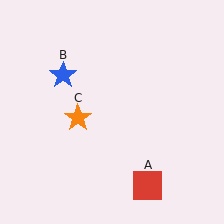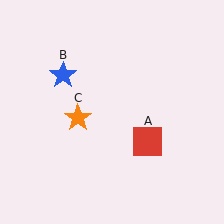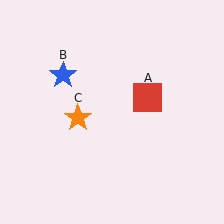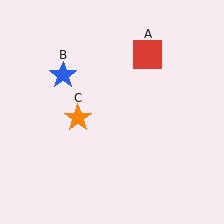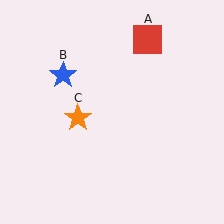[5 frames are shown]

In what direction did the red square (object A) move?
The red square (object A) moved up.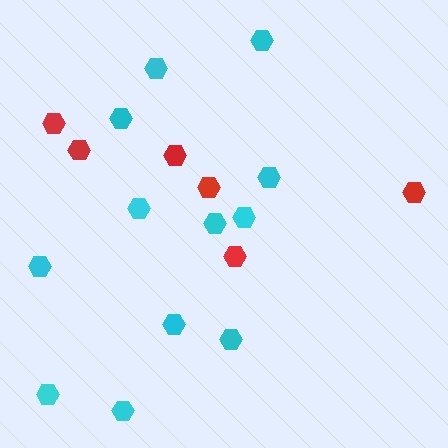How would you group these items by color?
There are 2 groups: one group of red hexagons (6) and one group of cyan hexagons (12).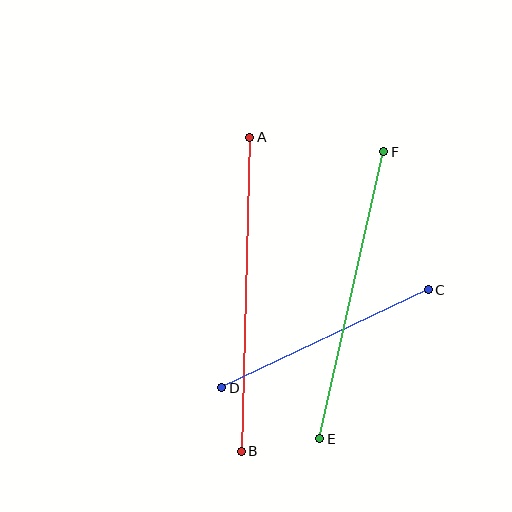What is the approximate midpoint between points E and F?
The midpoint is at approximately (352, 295) pixels.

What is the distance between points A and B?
The distance is approximately 314 pixels.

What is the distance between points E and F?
The distance is approximately 294 pixels.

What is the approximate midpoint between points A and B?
The midpoint is at approximately (245, 294) pixels.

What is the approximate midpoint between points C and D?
The midpoint is at approximately (325, 339) pixels.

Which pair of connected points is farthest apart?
Points A and B are farthest apart.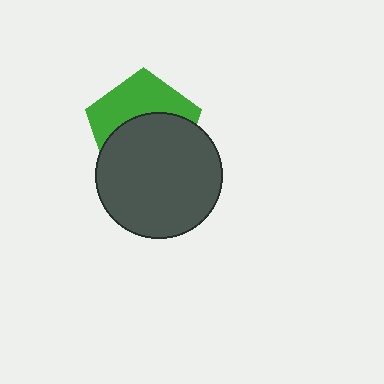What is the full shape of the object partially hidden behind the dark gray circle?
The partially hidden object is a green pentagon.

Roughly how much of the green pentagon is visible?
A small part of it is visible (roughly 43%).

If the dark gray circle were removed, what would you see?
You would see the complete green pentagon.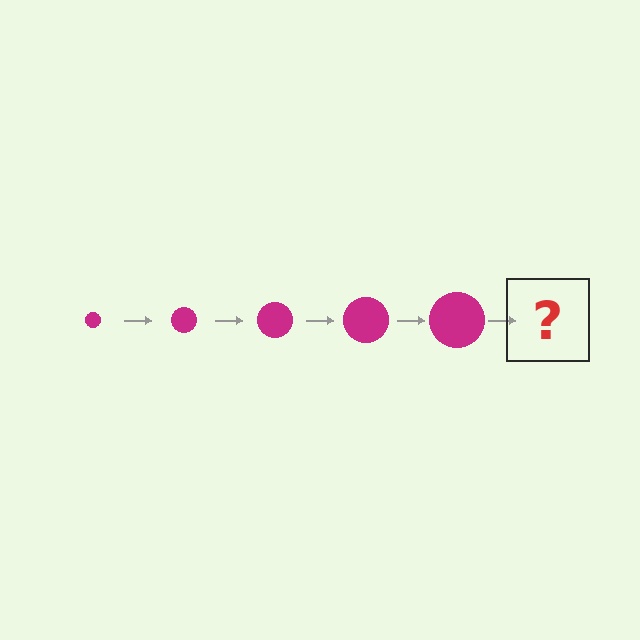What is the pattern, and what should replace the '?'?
The pattern is that the circle gets progressively larger each step. The '?' should be a magenta circle, larger than the previous one.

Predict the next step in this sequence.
The next step is a magenta circle, larger than the previous one.